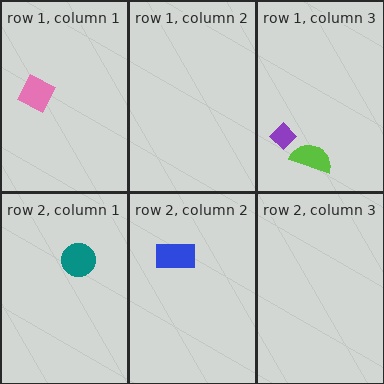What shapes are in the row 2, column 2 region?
The blue rectangle.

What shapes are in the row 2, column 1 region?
The teal circle.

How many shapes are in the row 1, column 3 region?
2.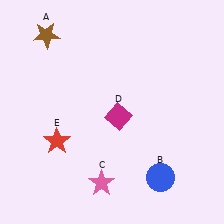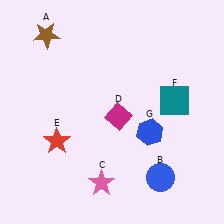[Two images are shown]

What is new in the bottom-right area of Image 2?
A blue hexagon (G) was added in the bottom-right area of Image 2.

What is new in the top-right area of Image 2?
A teal square (F) was added in the top-right area of Image 2.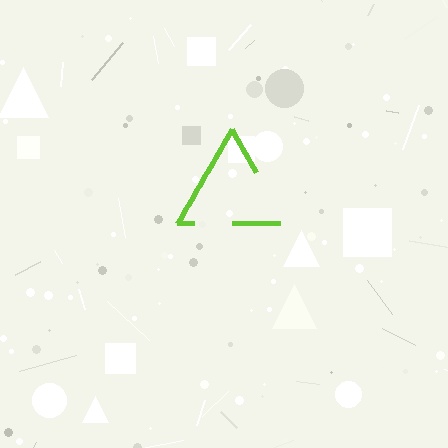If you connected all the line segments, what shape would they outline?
They would outline a triangle.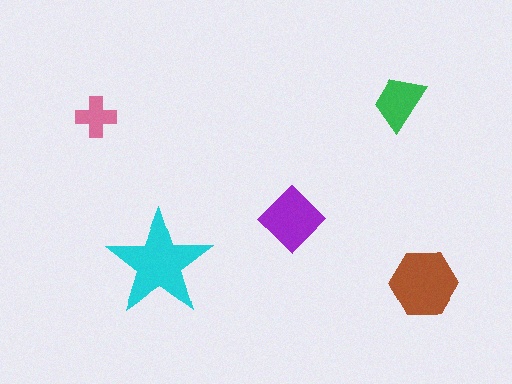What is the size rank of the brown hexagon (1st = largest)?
2nd.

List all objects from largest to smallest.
The cyan star, the brown hexagon, the purple diamond, the green trapezoid, the pink cross.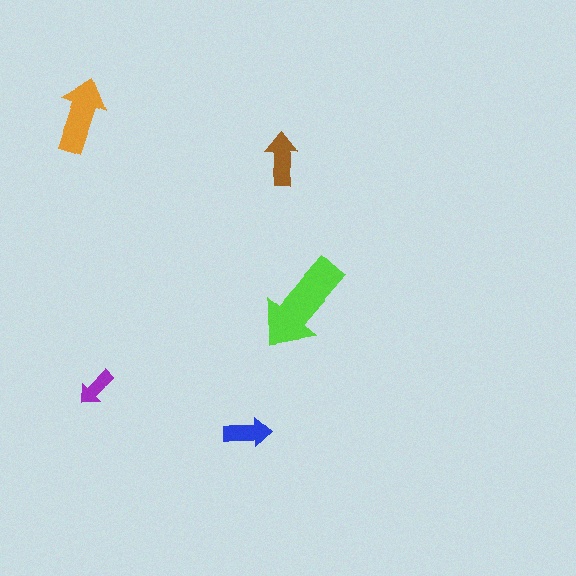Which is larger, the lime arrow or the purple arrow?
The lime one.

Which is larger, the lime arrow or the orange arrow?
The lime one.